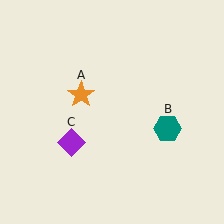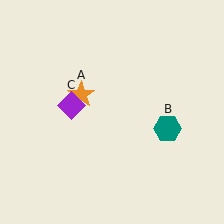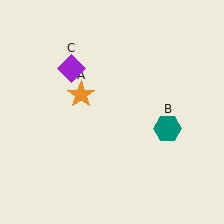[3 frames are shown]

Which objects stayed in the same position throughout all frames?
Orange star (object A) and teal hexagon (object B) remained stationary.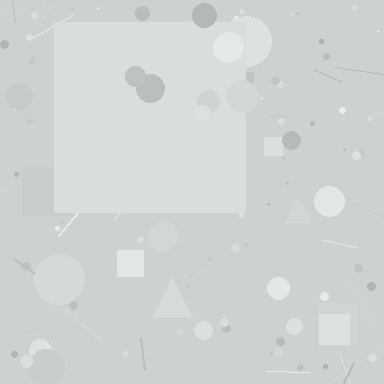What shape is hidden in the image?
A square is hidden in the image.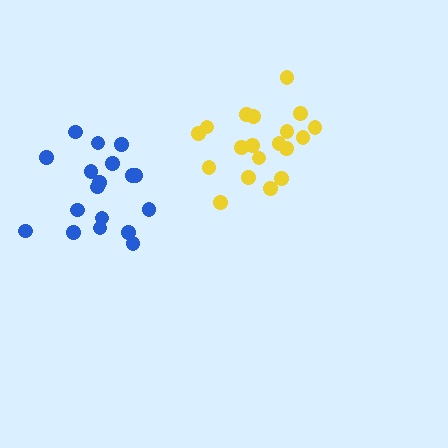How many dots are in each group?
Group 1: 18 dots, Group 2: 19 dots (37 total).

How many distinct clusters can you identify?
There are 2 distinct clusters.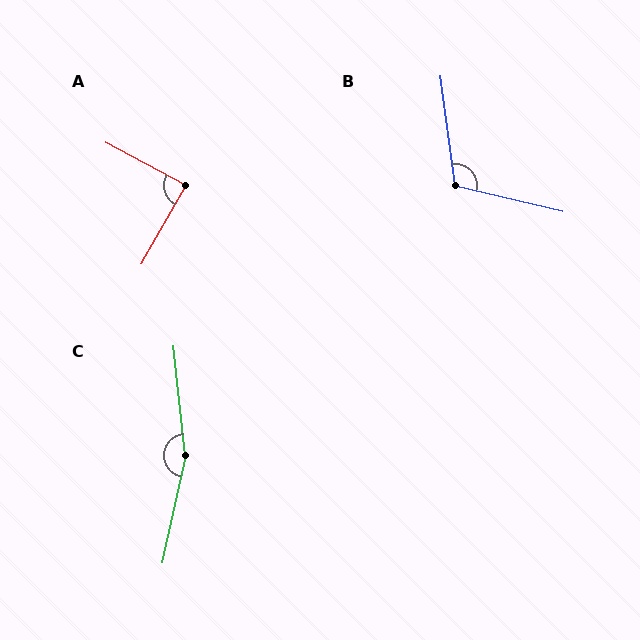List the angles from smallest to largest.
A (89°), B (111°), C (162°).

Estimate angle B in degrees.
Approximately 111 degrees.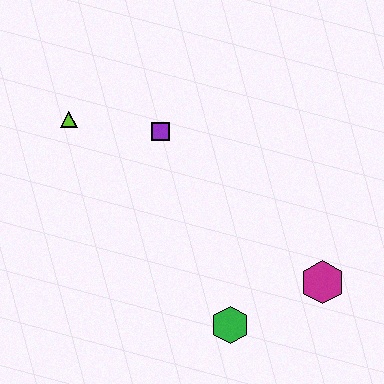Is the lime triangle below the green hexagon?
No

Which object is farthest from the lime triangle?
The magenta hexagon is farthest from the lime triangle.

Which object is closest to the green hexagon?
The magenta hexagon is closest to the green hexagon.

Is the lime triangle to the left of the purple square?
Yes